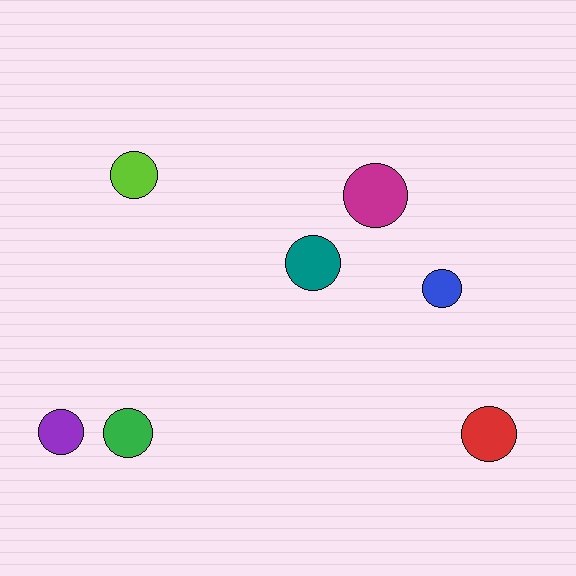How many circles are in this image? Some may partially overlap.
There are 7 circles.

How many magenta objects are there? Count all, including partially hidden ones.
There is 1 magenta object.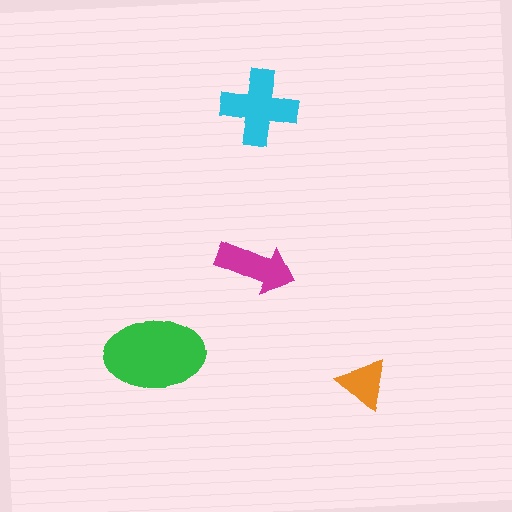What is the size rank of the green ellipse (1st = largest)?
1st.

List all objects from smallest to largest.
The orange triangle, the magenta arrow, the cyan cross, the green ellipse.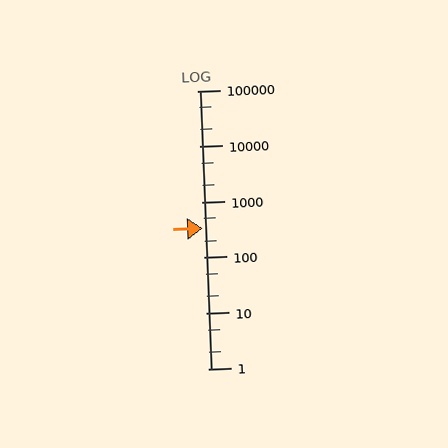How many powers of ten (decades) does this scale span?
The scale spans 5 decades, from 1 to 100000.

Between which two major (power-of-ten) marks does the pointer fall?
The pointer is between 100 and 1000.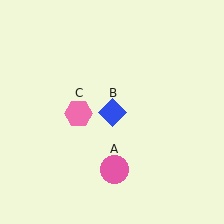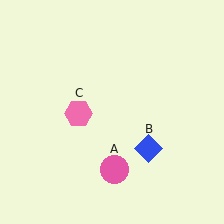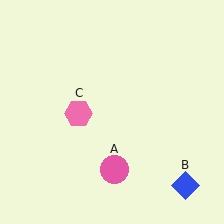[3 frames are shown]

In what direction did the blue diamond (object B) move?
The blue diamond (object B) moved down and to the right.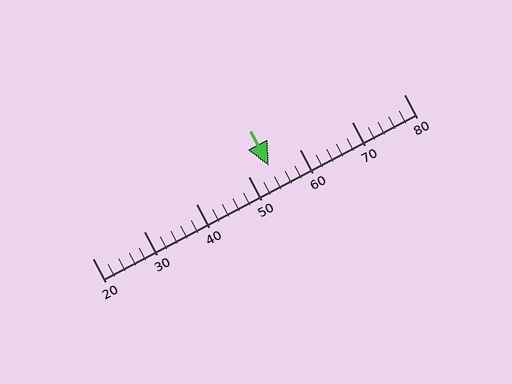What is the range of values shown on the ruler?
The ruler shows values from 20 to 80.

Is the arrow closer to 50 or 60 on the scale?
The arrow is closer to 50.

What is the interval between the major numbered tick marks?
The major tick marks are spaced 10 units apart.